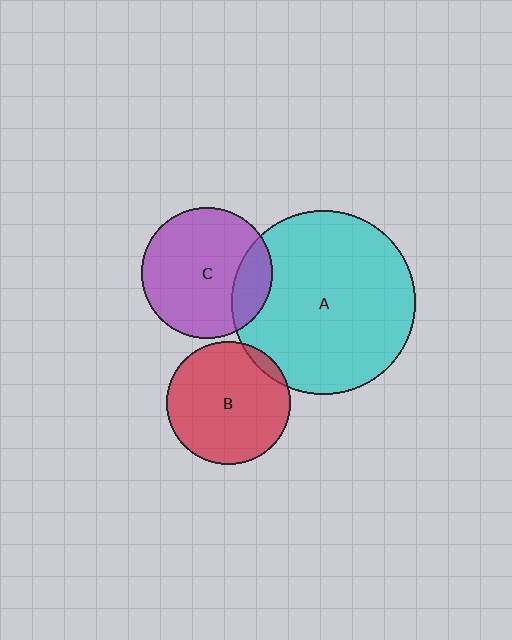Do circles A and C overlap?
Yes.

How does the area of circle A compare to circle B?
Approximately 2.2 times.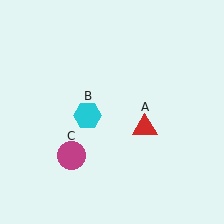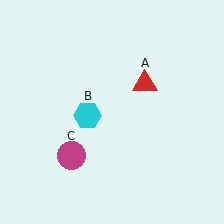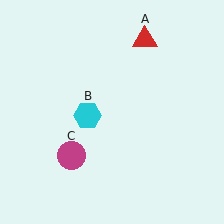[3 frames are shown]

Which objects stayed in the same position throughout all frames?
Cyan hexagon (object B) and magenta circle (object C) remained stationary.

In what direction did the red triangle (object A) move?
The red triangle (object A) moved up.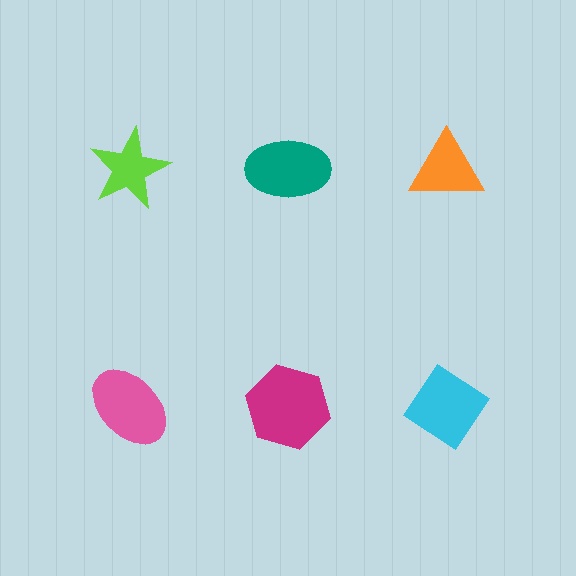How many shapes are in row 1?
3 shapes.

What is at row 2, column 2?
A magenta hexagon.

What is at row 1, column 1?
A lime star.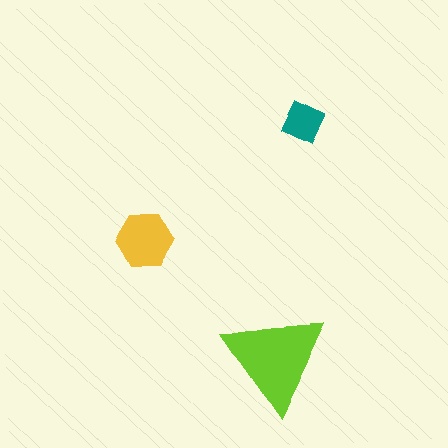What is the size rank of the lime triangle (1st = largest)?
1st.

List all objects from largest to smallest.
The lime triangle, the yellow hexagon, the teal diamond.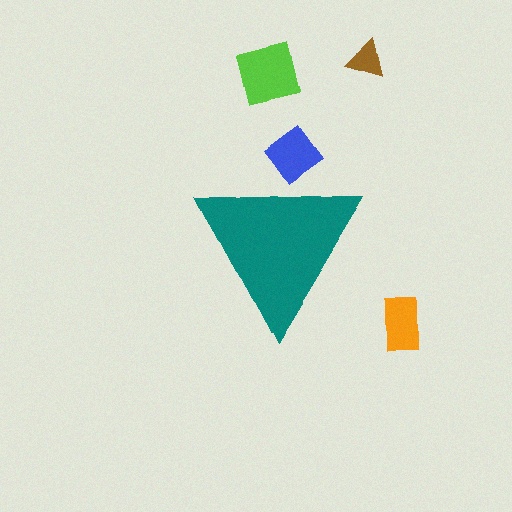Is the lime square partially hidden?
No, the lime square is fully visible.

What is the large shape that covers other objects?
A teal triangle.